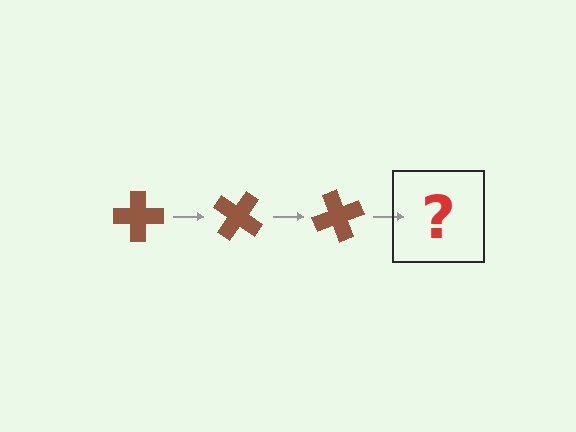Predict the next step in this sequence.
The next step is a brown cross rotated 105 degrees.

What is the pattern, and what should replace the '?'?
The pattern is that the cross rotates 35 degrees each step. The '?' should be a brown cross rotated 105 degrees.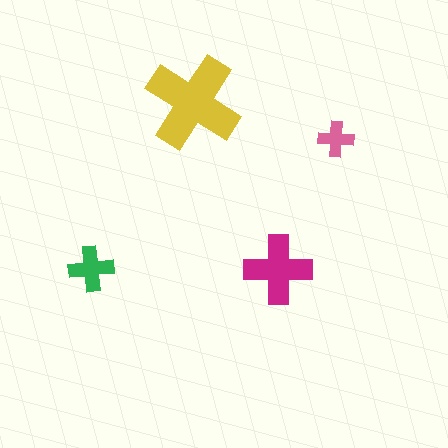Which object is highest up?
The yellow cross is topmost.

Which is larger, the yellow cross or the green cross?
The yellow one.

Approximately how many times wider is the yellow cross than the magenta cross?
About 1.5 times wider.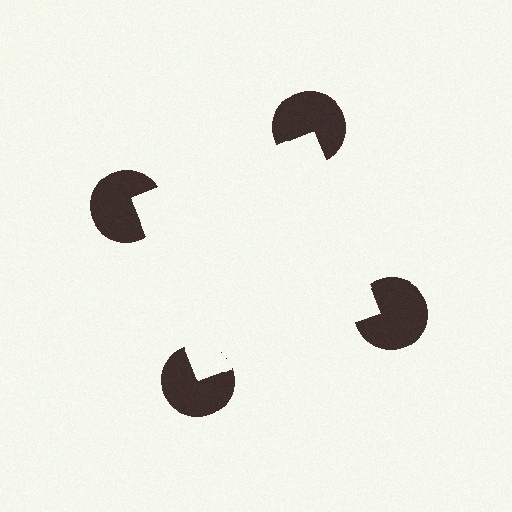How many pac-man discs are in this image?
There are 4 — one at each vertex of the illusory square.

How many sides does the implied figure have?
4 sides.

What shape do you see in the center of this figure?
An illusory square — its edges are inferred from the aligned wedge cuts in the pac-man discs, not physically drawn.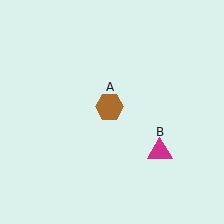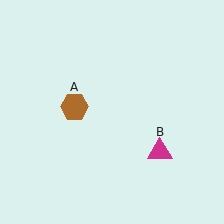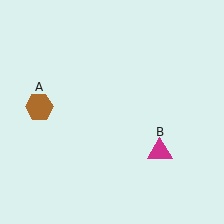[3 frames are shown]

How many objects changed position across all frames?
1 object changed position: brown hexagon (object A).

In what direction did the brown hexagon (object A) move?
The brown hexagon (object A) moved left.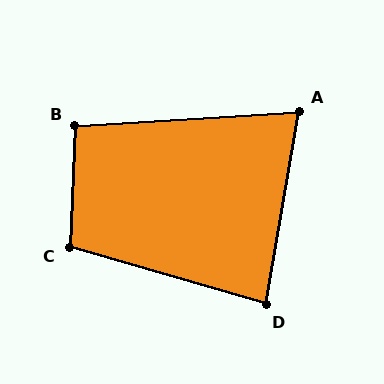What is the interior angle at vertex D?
Approximately 84 degrees (acute).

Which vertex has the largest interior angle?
C, at approximately 104 degrees.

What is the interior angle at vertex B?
Approximately 96 degrees (obtuse).